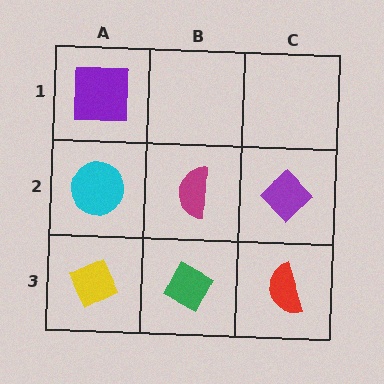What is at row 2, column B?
A magenta semicircle.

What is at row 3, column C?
A red semicircle.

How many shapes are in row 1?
1 shape.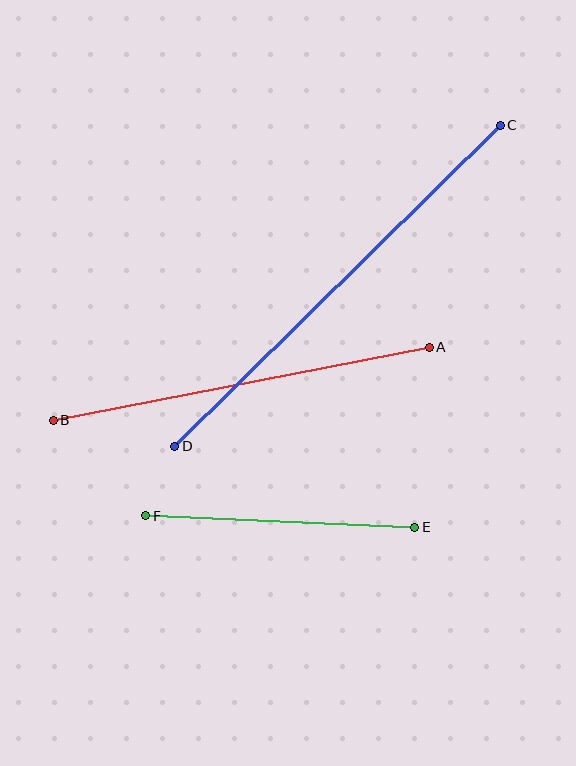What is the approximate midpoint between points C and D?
The midpoint is at approximately (337, 286) pixels.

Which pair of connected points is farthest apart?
Points C and D are farthest apart.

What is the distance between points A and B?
The distance is approximately 383 pixels.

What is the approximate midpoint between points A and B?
The midpoint is at approximately (241, 384) pixels.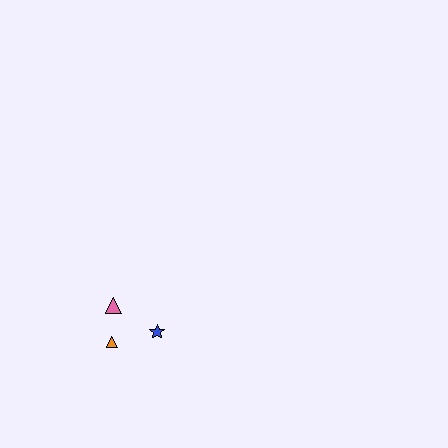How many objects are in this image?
There are 3 objects.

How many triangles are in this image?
There are 2 triangles.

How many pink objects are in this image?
There is 1 pink object.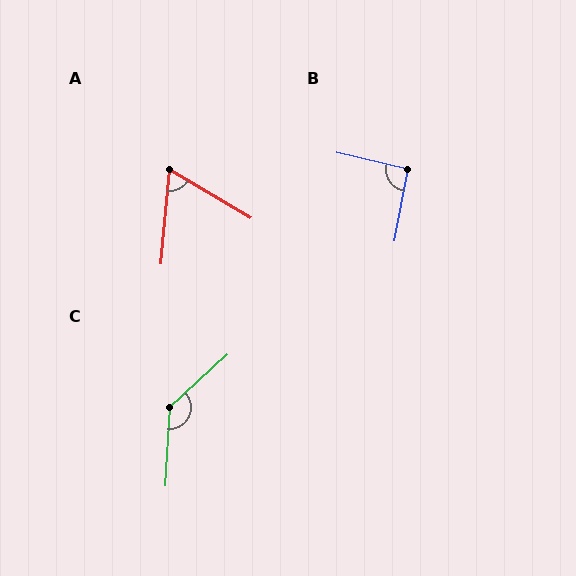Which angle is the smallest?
A, at approximately 65 degrees.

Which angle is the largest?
C, at approximately 136 degrees.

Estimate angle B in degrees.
Approximately 93 degrees.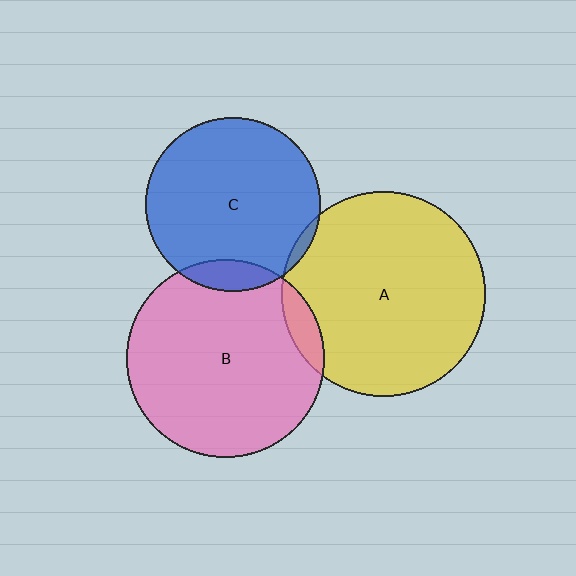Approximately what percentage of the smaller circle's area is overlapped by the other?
Approximately 10%.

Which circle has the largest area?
Circle A (yellow).